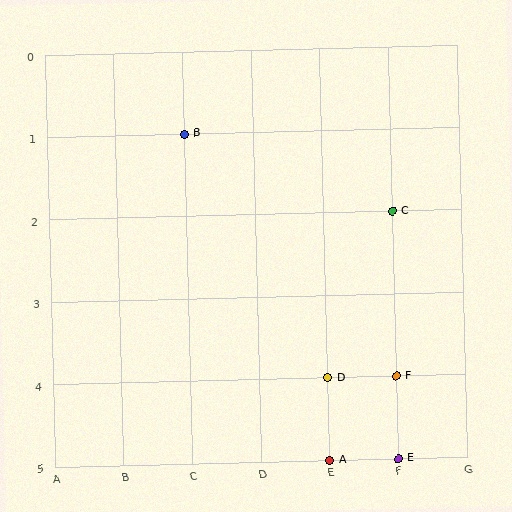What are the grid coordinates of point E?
Point E is at grid coordinates (F, 5).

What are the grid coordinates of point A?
Point A is at grid coordinates (E, 5).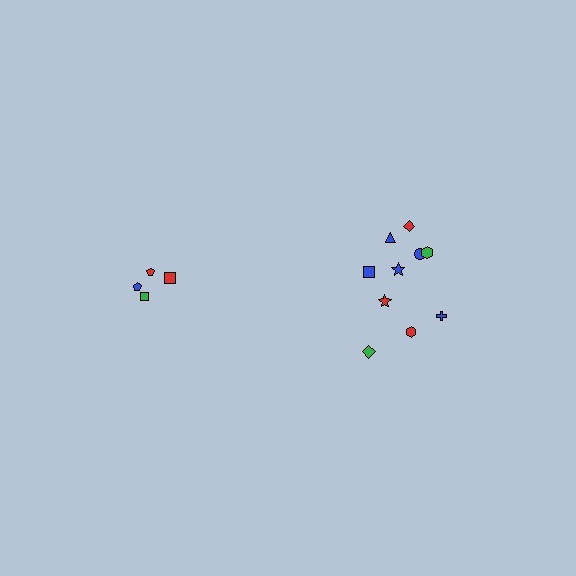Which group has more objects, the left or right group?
The right group.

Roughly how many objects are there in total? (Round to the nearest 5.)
Roughly 15 objects in total.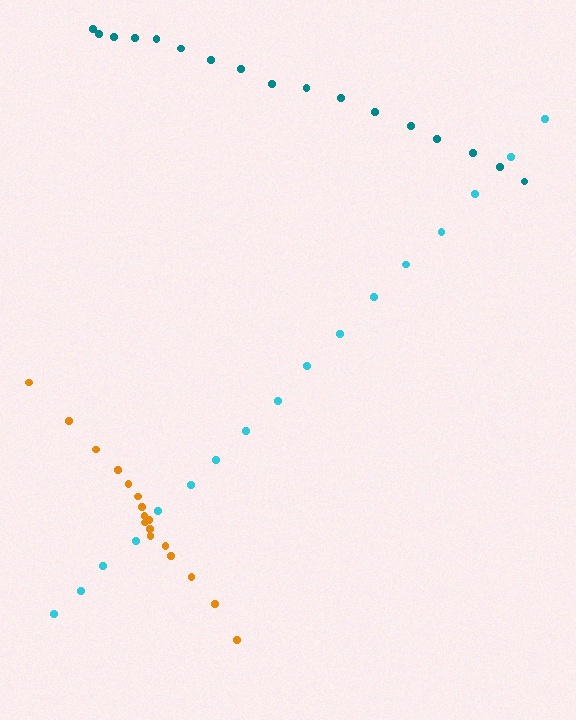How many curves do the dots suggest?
There are 3 distinct paths.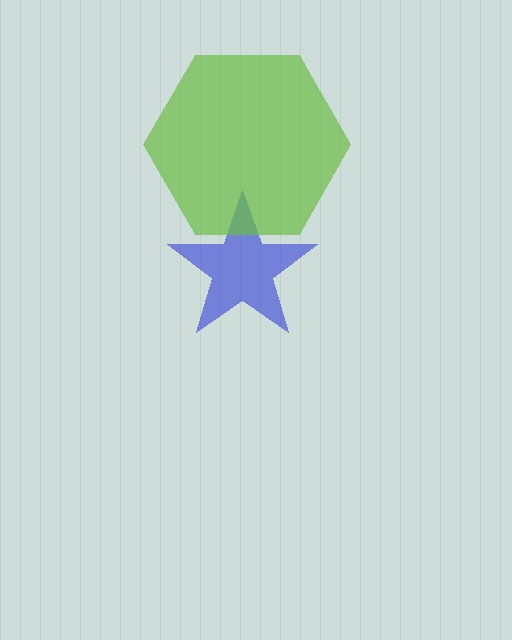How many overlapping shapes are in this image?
There are 2 overlapping shapes in the image.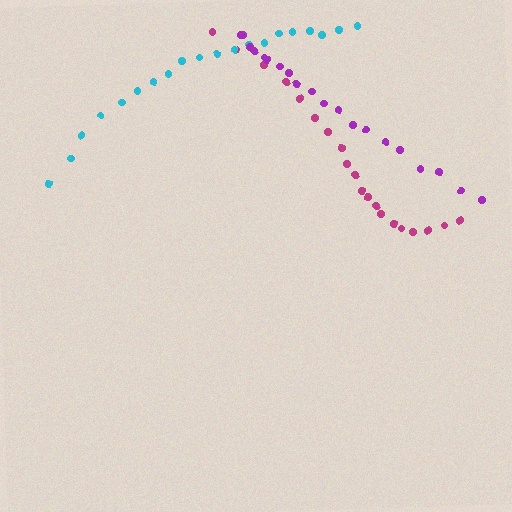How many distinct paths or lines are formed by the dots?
There are 3 distinct paths.